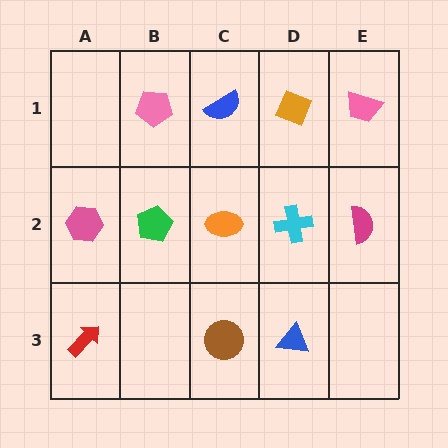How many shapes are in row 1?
4 shapes.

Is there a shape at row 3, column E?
No, that cell is empty.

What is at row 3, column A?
A red arrow.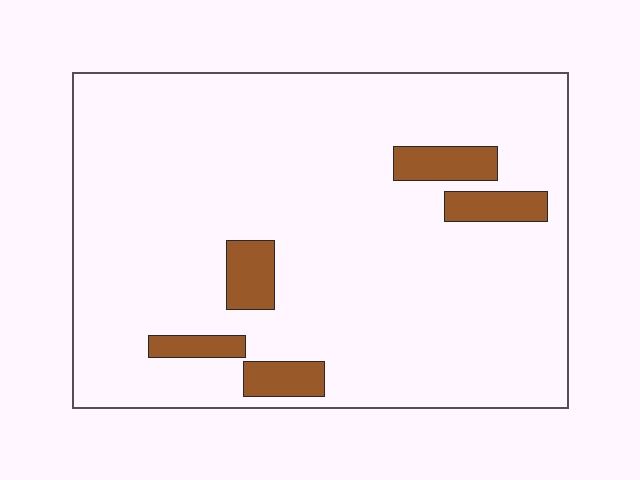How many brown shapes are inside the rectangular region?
5.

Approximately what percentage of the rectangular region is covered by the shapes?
Approximately 10%.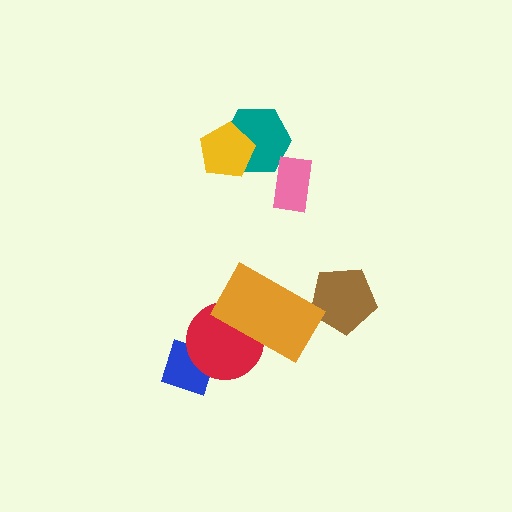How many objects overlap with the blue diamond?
1 object overlaps with the blue diamond.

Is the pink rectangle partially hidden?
No, no other shape covers it.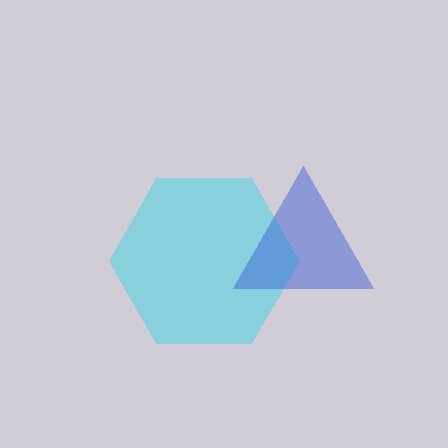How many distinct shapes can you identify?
There are 2 distinct shapes: a cyan hexagon, a blue triangle.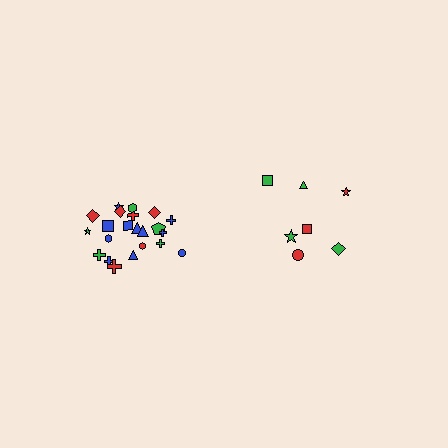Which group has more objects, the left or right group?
The left group.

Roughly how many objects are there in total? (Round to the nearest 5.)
Roughly 30 objects in total.